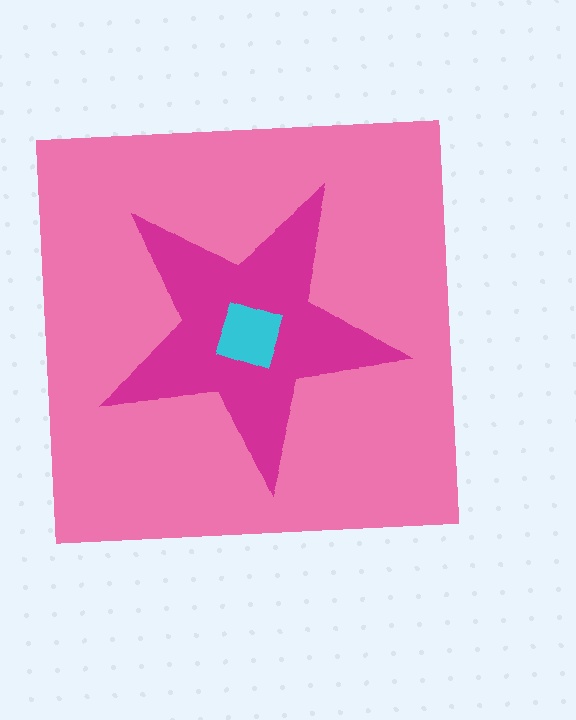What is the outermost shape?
The pink square.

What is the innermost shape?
The cyan diamond.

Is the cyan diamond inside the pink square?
Yes.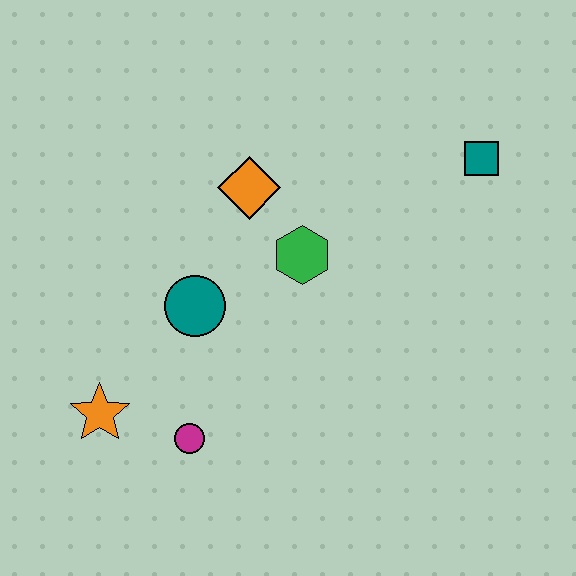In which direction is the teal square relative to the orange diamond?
The teal square is to the right of the orange diamond.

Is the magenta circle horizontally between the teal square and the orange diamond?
No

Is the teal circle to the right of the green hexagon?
No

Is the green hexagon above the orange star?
Yes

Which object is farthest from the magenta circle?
The teal square is farthest from the magenta circle.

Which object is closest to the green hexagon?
The orange diamond is closest to the green hexagon.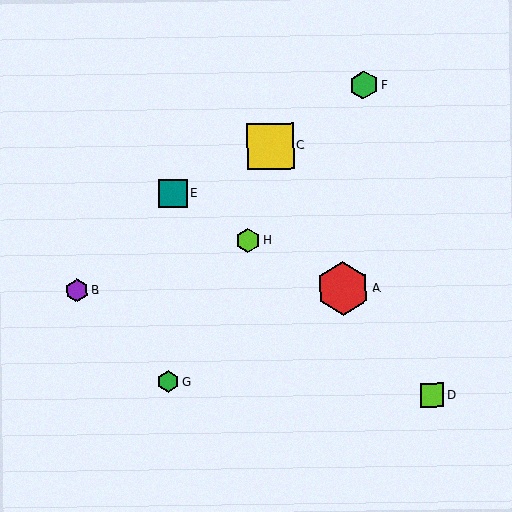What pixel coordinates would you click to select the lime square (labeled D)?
Click at (432, 395) to select the lime square D.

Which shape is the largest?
The red hexagon (labeled A) is the largest.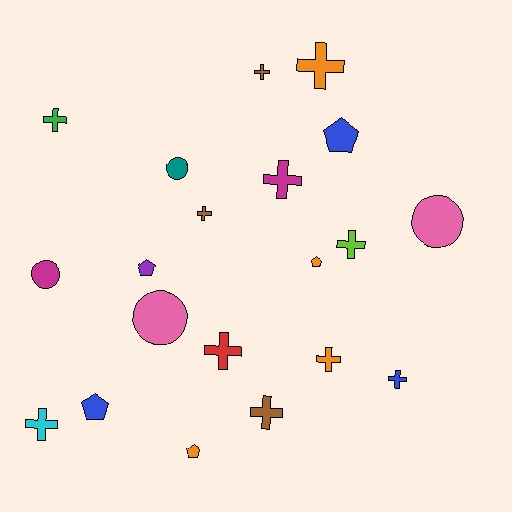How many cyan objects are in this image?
There is 1 cyan object.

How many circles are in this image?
There are 4 circles.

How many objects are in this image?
There are 20 objects.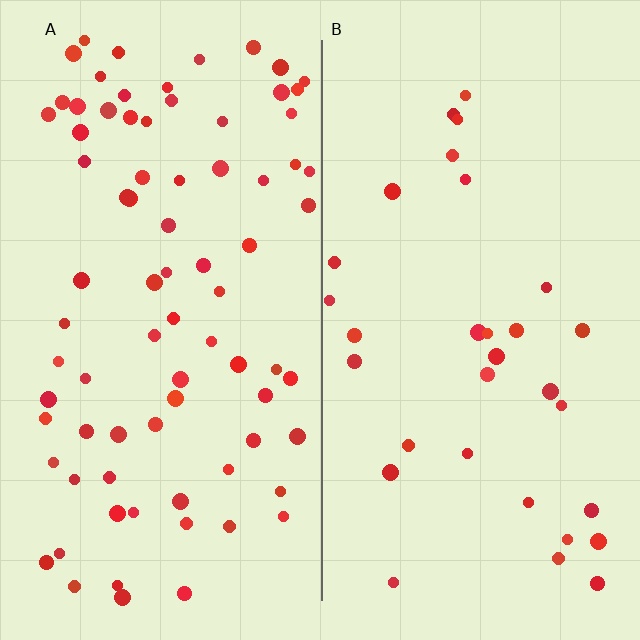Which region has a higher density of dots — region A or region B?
A (the left).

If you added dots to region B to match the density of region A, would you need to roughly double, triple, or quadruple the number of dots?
Approximately triple.